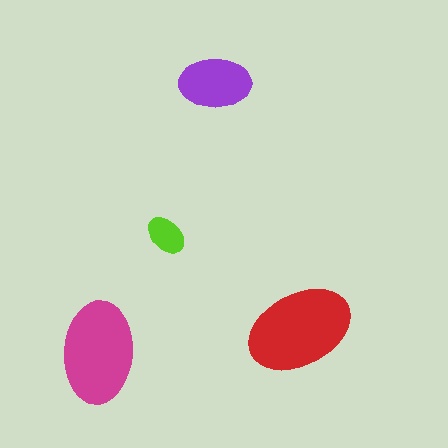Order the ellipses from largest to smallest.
the red one, the magenta one, the purple one, the lime one.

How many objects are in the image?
There are 4 objects in the image.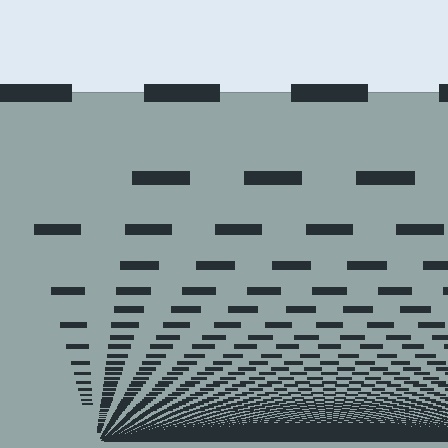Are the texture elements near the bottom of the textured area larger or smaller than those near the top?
Smaller. The gradient is inverted — elements near the bottom are smaller and denser.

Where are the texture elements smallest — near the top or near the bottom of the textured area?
Near the bottom.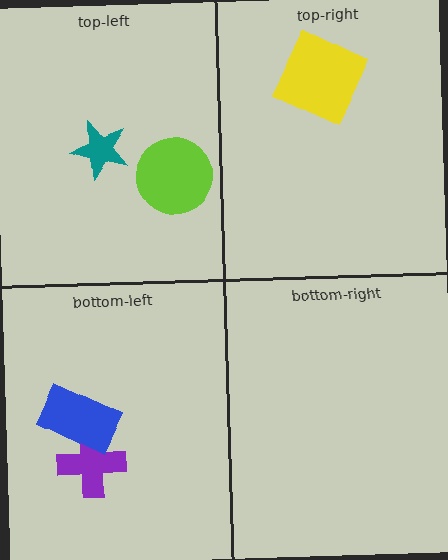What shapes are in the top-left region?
The lime circle, the teal star.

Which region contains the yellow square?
The top-right region.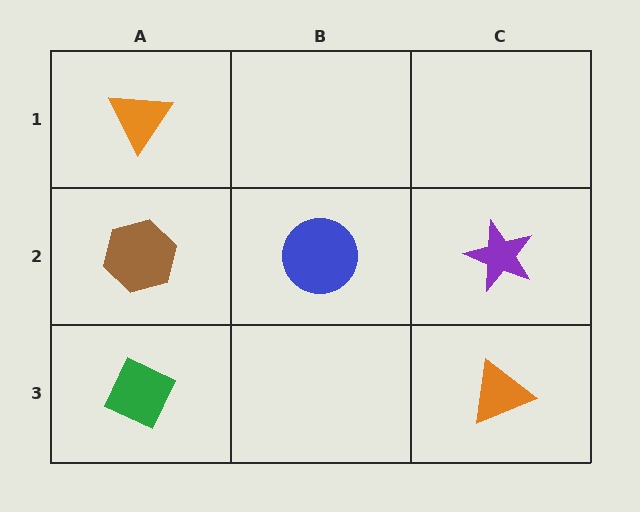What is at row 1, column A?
An orange triangle.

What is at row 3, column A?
A green diamond.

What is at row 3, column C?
An orange triangle.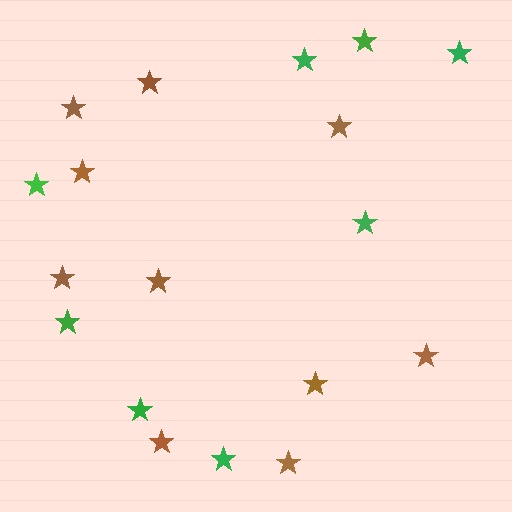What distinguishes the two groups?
There are 2 groups: one group of brown stars (10) and one group of green stars (8).